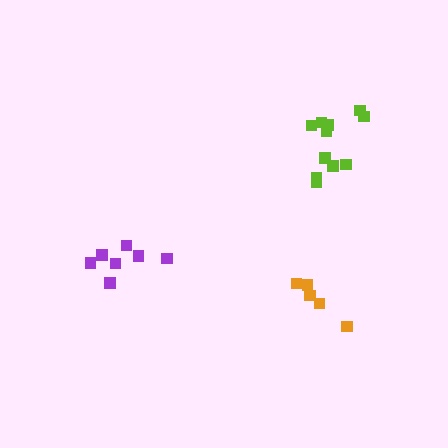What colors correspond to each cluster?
The clusters are colored: orange, lime, purple.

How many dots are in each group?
Group 1: 5 dots, Group 2: 11 dots, Group 3: 7 dots (23 total).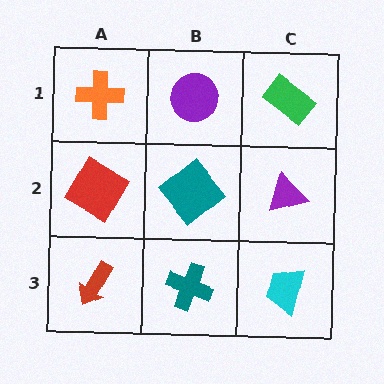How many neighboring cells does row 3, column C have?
2.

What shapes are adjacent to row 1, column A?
A red diamond (row 2, column A), a purple circle (row 1, column B).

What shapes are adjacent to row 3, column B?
A teal diamond (row 2, column B), a red arrow (row 3, column A), a cyan trapezoid (row 3, column C).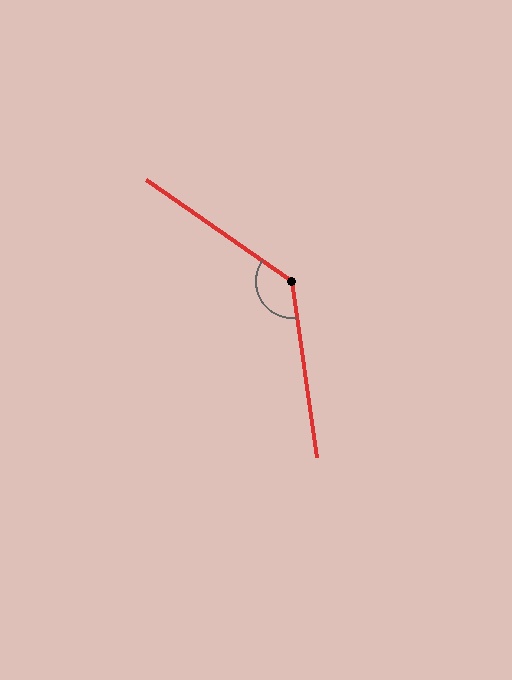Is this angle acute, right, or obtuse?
It is obtuse.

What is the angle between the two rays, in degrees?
Approximately 133 degrees.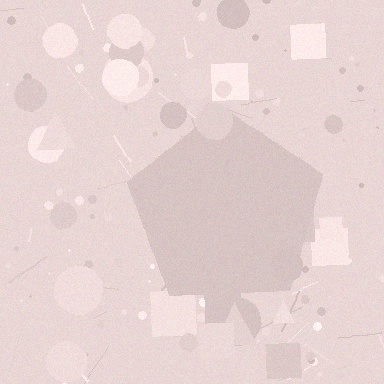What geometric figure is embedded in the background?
A pentagon is embedded in the background.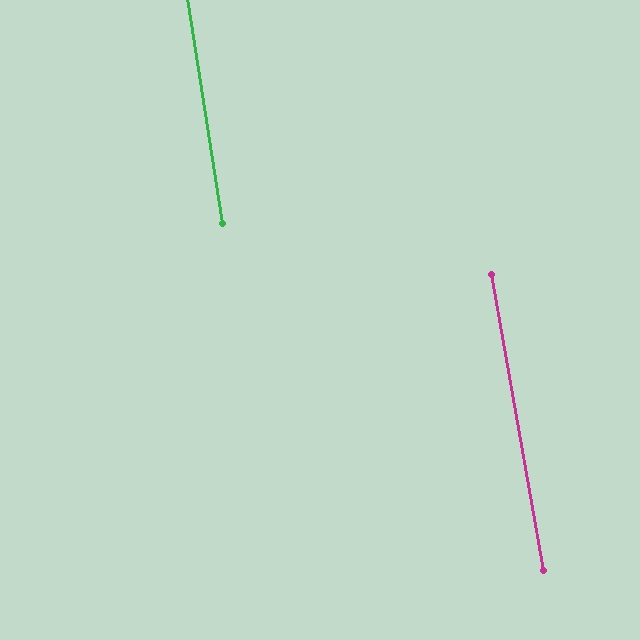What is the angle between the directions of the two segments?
Approximately 1 degree.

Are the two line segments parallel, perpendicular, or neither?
Parallel — their directions differ by only 1.0°.